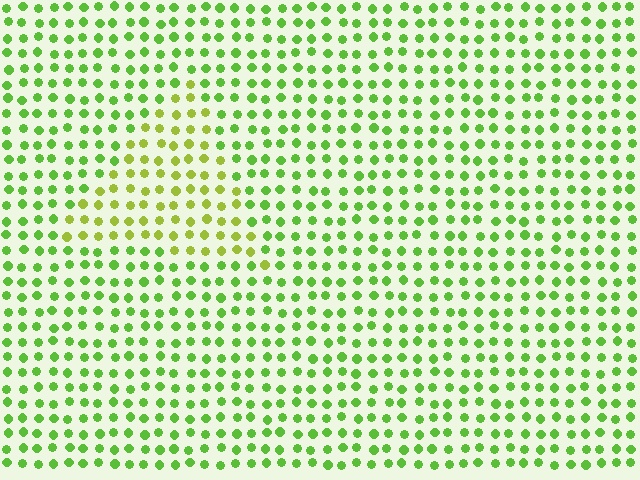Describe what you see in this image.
The image is filled with small lime elements in a uniform arrangement. A triangle-shaped region is visible where the elements are tinted to a slightly different hue, forming a subtle color boundary.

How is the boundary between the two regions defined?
The boundary is defined purely by a slight shift in hue (about 29 degrees). Spacing, size, and orientation are identical on both sides.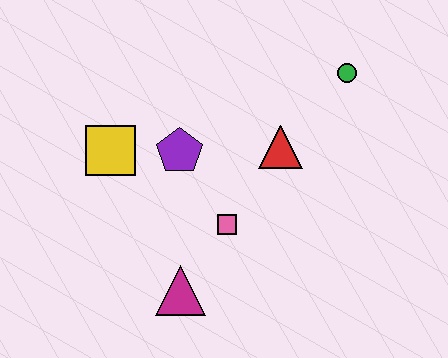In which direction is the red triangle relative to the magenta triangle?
The red triangle is above the magenta triangle.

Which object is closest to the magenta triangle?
The pink square is closest to the magenta triangle.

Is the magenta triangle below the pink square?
Yes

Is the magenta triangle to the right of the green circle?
No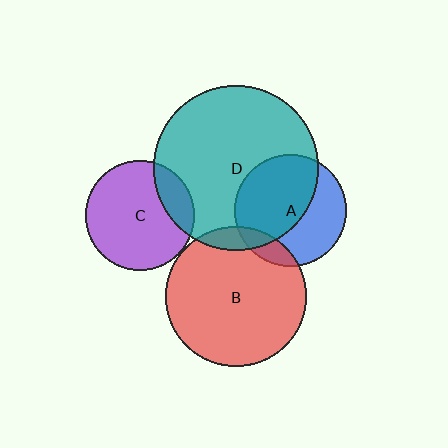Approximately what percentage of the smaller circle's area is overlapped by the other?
Approximately 10%.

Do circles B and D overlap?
Yes.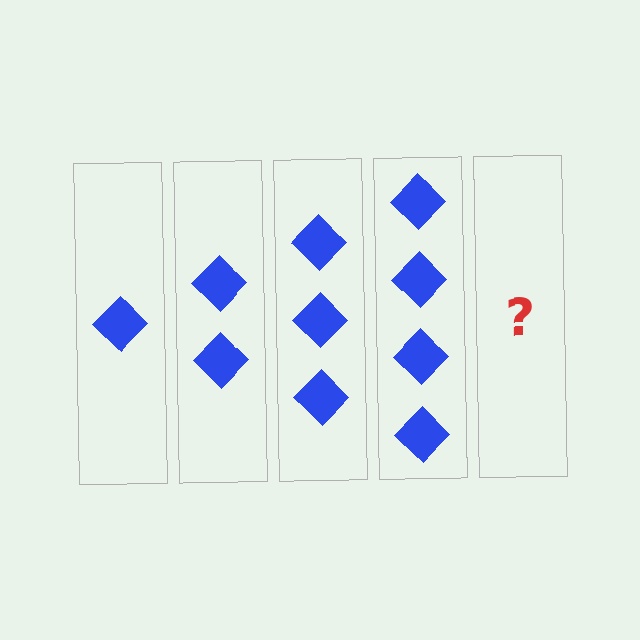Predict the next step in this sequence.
The next step is 5 diamonds.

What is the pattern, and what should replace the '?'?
The pattern is that each step adds one more diamond. The '?' should be 5 diamonds.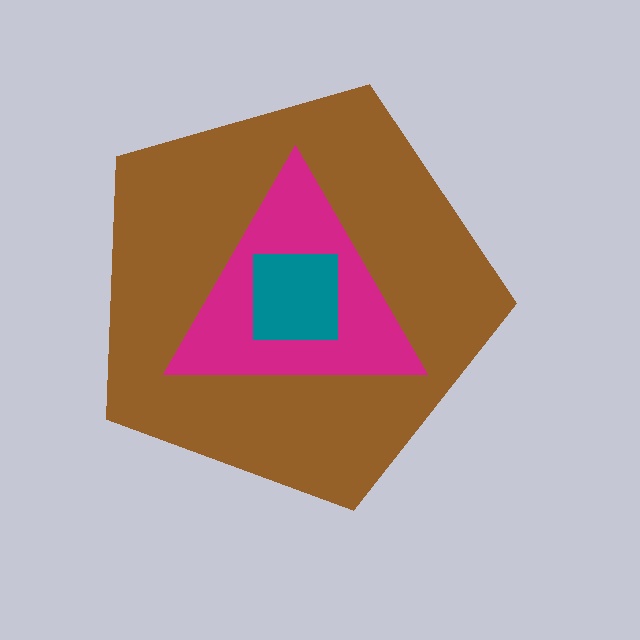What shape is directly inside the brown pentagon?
The magenta triangle.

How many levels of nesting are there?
3.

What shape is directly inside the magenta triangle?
The teal square.